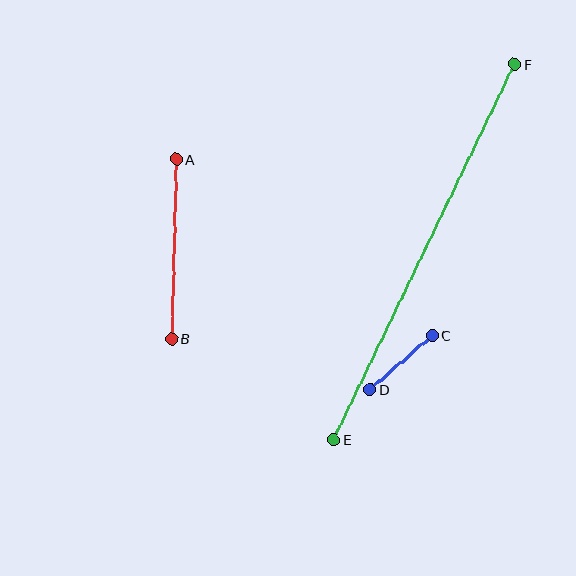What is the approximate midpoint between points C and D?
The midpoint is at approximately (401, 362) pixels.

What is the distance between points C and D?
The distance is approximately 83 pixels.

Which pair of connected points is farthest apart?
Points E and F are farthest apart.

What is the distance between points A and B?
The distance is approximately 179 pixels.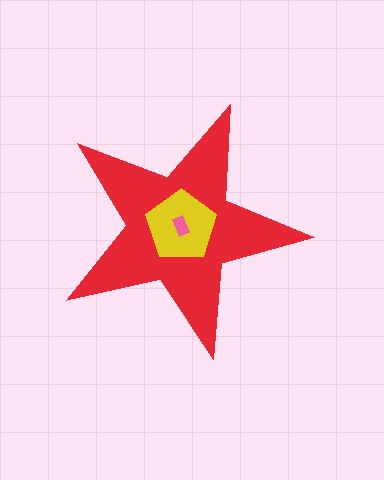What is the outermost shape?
The red star.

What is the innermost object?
The pink rectangle.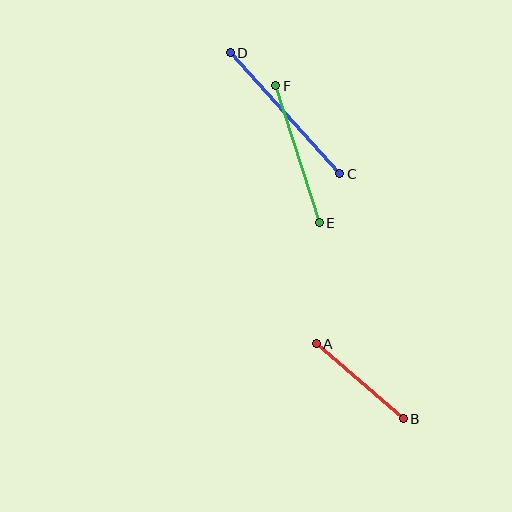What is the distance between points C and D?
The distance is approximately 163 pixels.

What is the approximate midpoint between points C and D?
The midpoint is at approximately (285, 113) pixels.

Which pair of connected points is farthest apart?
Points C and D are farthest apart.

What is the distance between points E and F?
The distance is approximately 144 pixels.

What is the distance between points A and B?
The distance is approximately 115 pixels.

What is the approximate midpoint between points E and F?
The midpoint is at approximately (298, 154) pixels.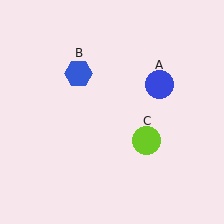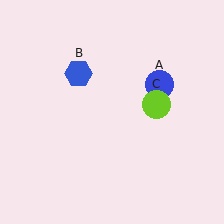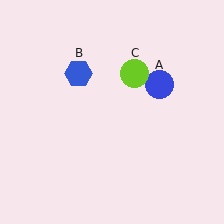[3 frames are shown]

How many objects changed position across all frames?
1 object changed position: lime circle (object C).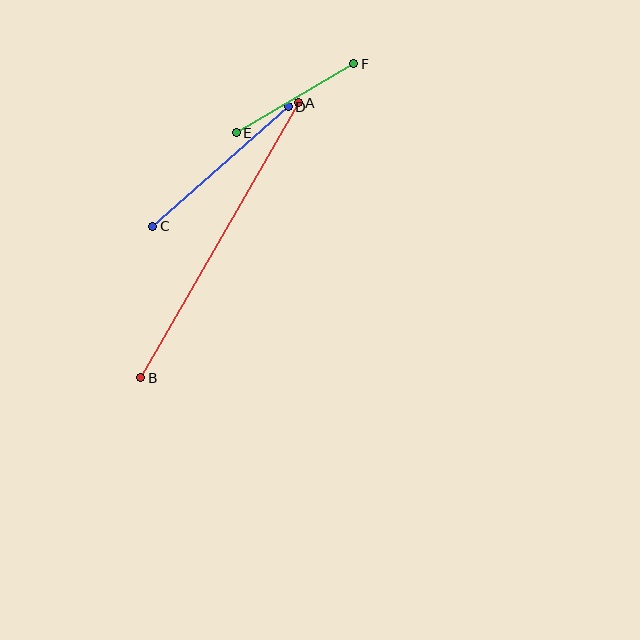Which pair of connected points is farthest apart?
Points A and B are farthest apart.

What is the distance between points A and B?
The distance is approximately 317 pixels.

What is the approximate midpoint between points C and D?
The midpoint is at approximately (221, 167) pixels.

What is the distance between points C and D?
The distance is approximately 181 pixels.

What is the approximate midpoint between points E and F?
The midpoint is at approximately (295, 98) pixels.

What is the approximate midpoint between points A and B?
The midpoint is at approximately (220, 240) pixels.